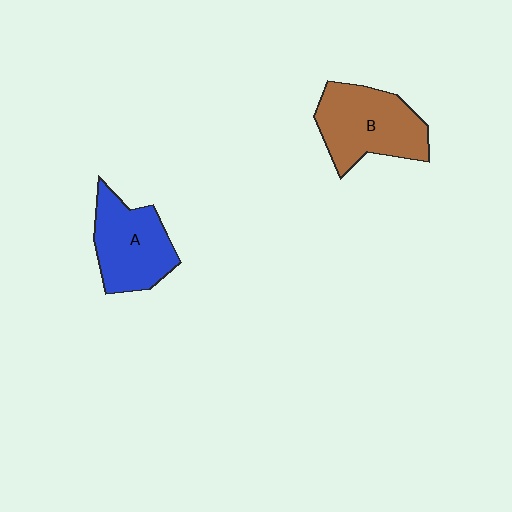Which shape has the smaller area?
Shape A (blue).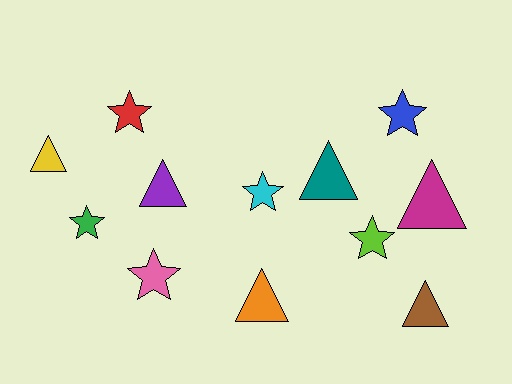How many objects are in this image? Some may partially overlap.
There are 12 objects.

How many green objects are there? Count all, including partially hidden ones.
There is 1 green object.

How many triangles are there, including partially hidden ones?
There are 6 triangles.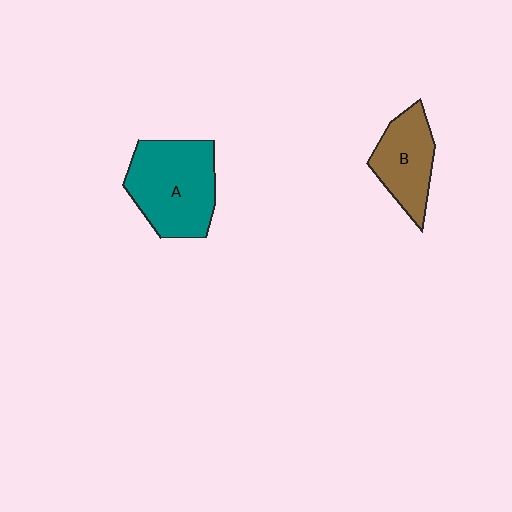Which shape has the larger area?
Shape A (teal).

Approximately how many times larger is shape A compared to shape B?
Approximately 1.5 times.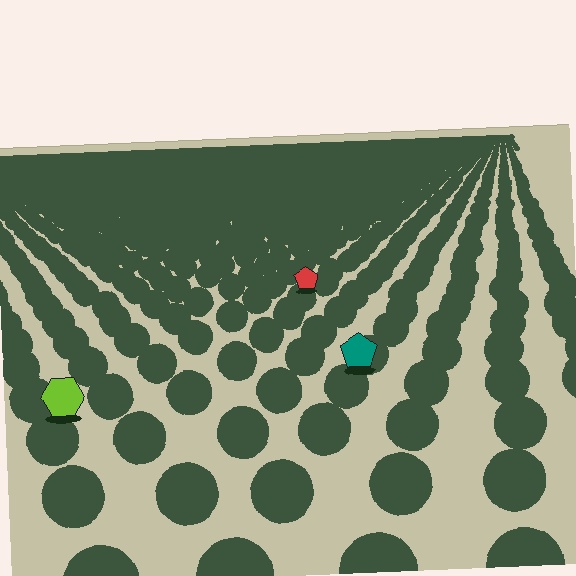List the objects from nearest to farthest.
From nearest to farthest: the lime hexagon, the teal pentagon, the red pentagon.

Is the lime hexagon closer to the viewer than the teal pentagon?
Yes. The lime hexagon is closer — you can tell from the texture gradient: the ground texture is coarser near it.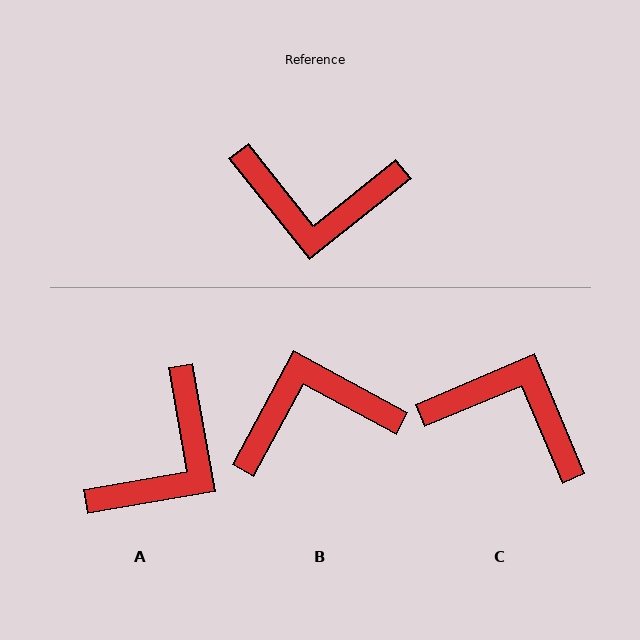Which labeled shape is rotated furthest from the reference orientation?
C, about 164 degrees away.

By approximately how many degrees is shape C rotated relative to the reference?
Approximately 164 degrees counter-clockwise.